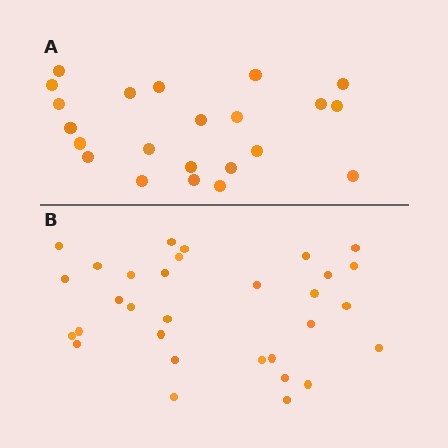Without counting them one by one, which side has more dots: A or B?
Region B (the bottom region) has more dots.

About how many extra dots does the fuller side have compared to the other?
Region B has roughly 8 or so more dots than region A.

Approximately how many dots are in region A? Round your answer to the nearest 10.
About 20 dots. (The exact count is 22, which rounds to 20.)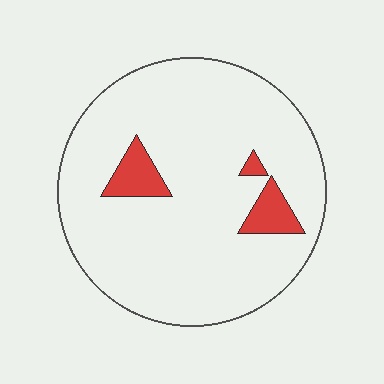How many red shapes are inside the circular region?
3.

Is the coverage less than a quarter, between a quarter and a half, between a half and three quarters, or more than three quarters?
Less than a quarter.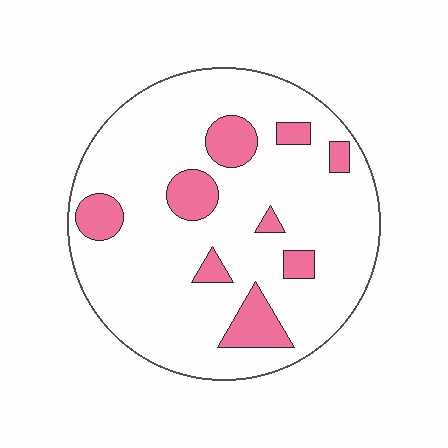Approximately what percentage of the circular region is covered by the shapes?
Approximately 15%.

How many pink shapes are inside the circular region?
9.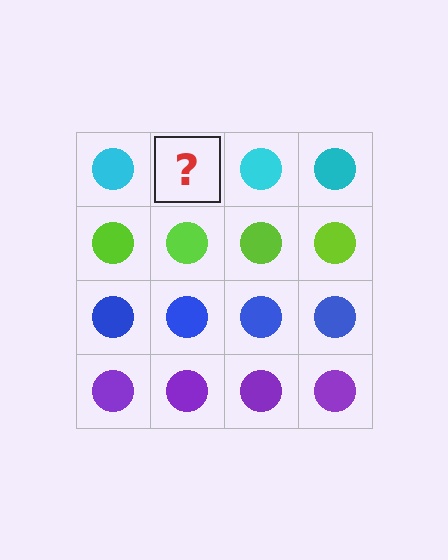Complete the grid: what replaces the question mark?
The question mark should be replaced with a cyan circle.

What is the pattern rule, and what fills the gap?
The rule is that each row has a consistent color. The gap should be filled with a cyan circle.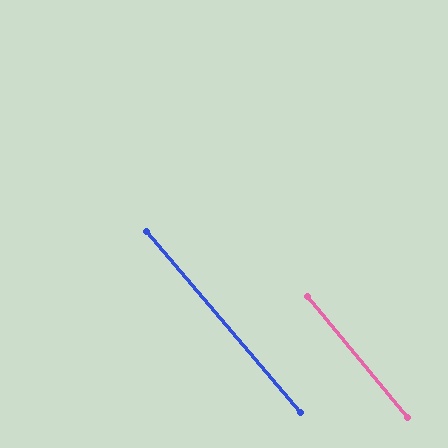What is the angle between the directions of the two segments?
Approximately 1 degree.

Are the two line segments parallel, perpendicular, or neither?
Parallel — their directions differ by only 1.3°.